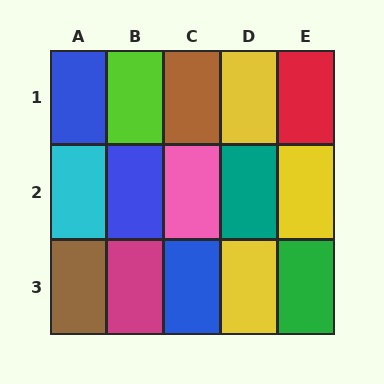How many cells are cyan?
1 cell is cyan.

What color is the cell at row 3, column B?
Magenta.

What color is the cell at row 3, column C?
Blue.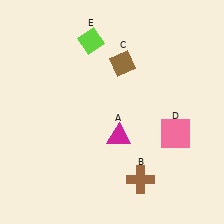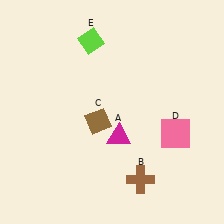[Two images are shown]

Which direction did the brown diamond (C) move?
The brown diamond (C) moved down.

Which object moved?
The brown diamond (C) moved down.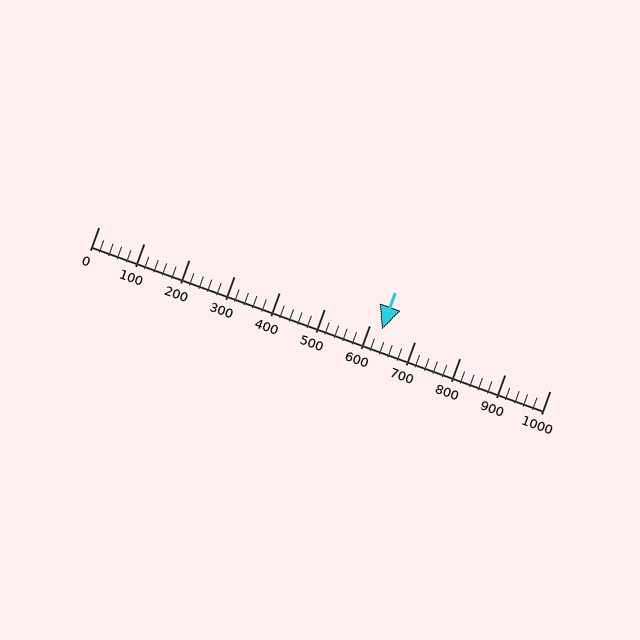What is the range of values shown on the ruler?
The ruler shows values from 0 to 1000.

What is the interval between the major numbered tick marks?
The major tick marks are spaced 100 units apart.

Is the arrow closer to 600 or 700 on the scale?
The arrow is closer to 600.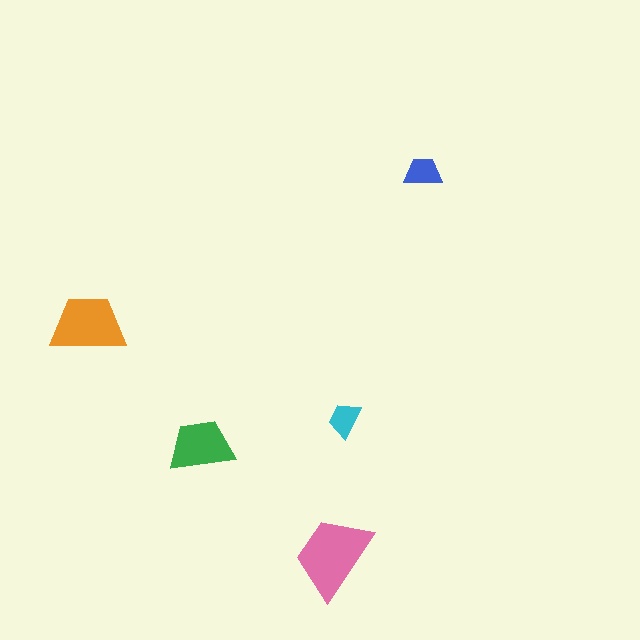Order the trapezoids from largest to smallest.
the pink one, the orange one, the green one, the blue one, the cyan one.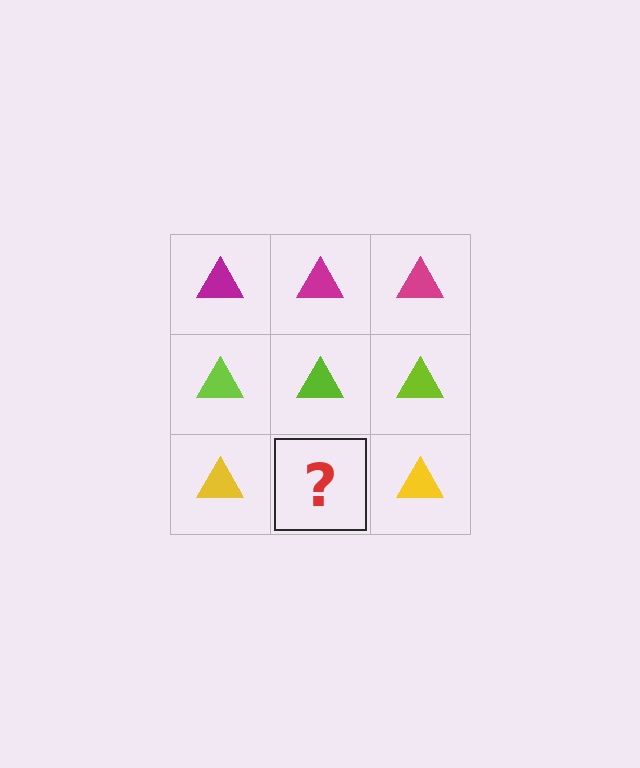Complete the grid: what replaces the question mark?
The question mark should be replaced with a yellow triangle.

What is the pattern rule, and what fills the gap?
The rule is that each row has a consistent color. The gap should be filled with a yellow triangle.